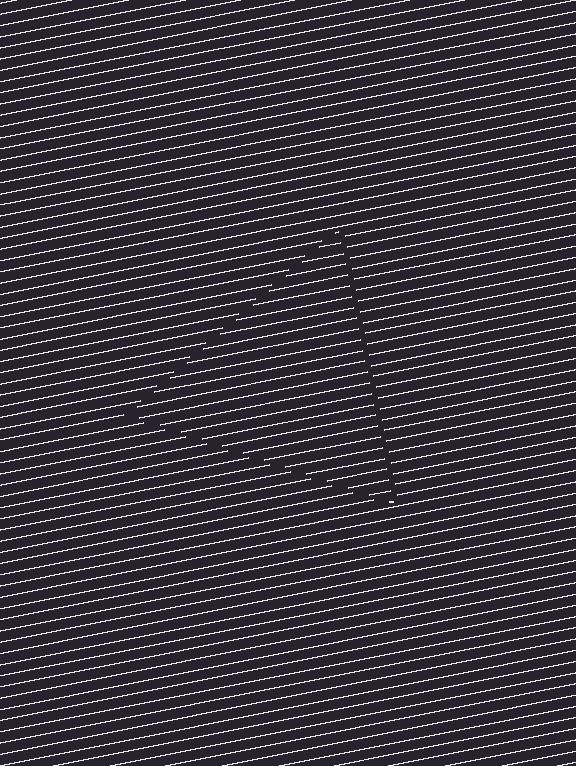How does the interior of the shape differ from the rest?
The interior of the shape contains the same grating, shifted by half a period — the contour is defined by the phase discontinuity where line-ends from the inner and outer gratings abut.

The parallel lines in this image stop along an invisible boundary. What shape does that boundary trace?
An illusory triangle. The interior of the shape contains the same grating, shifted by half a period — the contour is defined by the phase discontinuity where line-ends from the inner and outer gratings abut.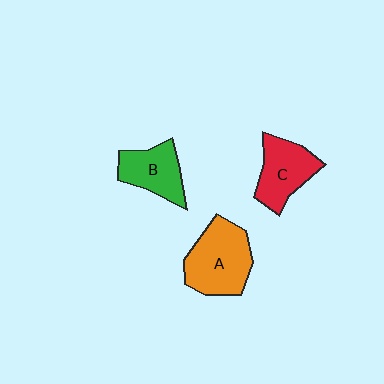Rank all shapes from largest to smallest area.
From largest to smallest: A (orange), C (red), B (green).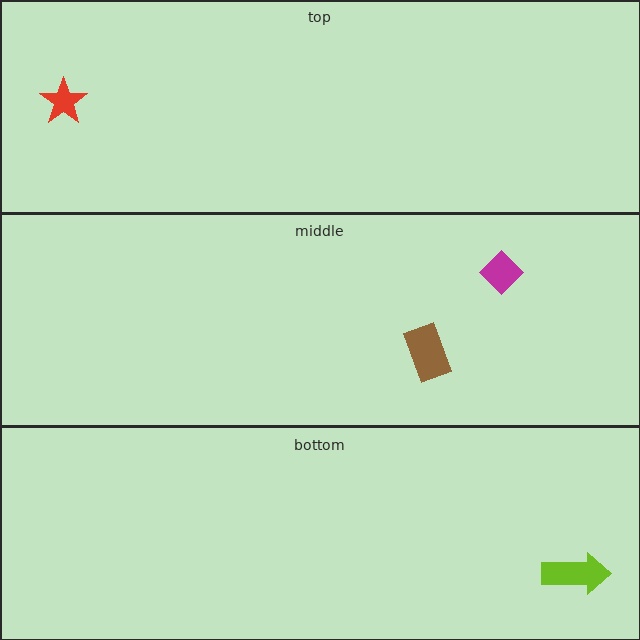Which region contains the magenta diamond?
The middle region.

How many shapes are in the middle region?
2.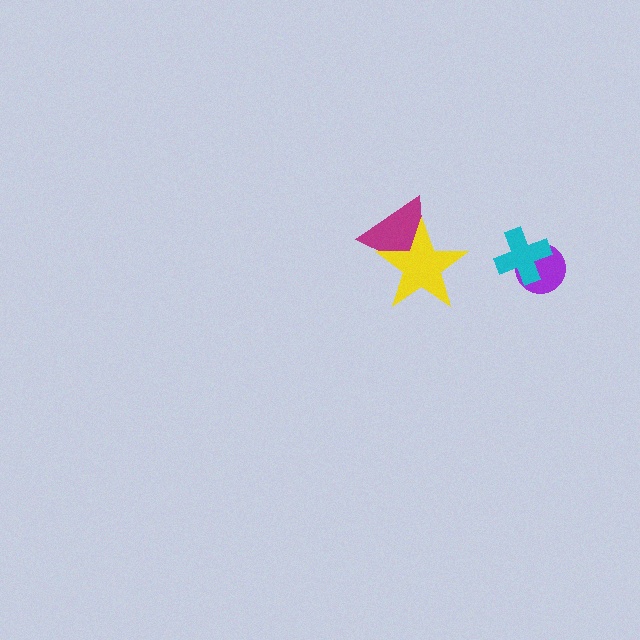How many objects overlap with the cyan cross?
1 object overlaps with the cyan cross.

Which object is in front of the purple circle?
The cyan cross is in front of the purple circle.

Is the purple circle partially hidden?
Yes, it is partially covered by another shape.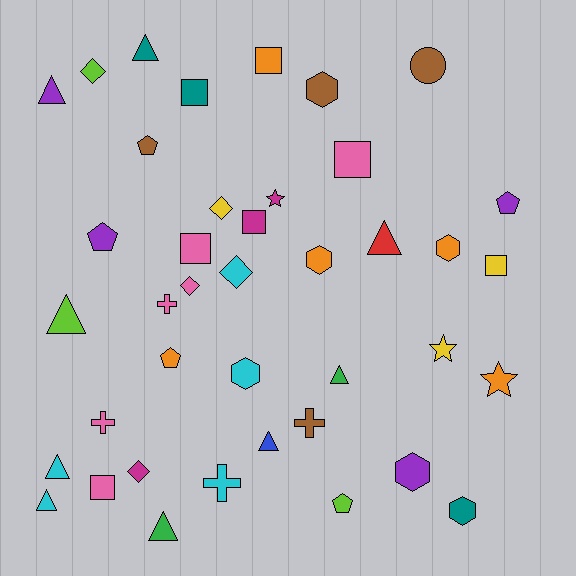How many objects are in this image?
There are 40 objects.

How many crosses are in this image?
There are 4 crosses.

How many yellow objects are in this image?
There are 3 yellow objects.